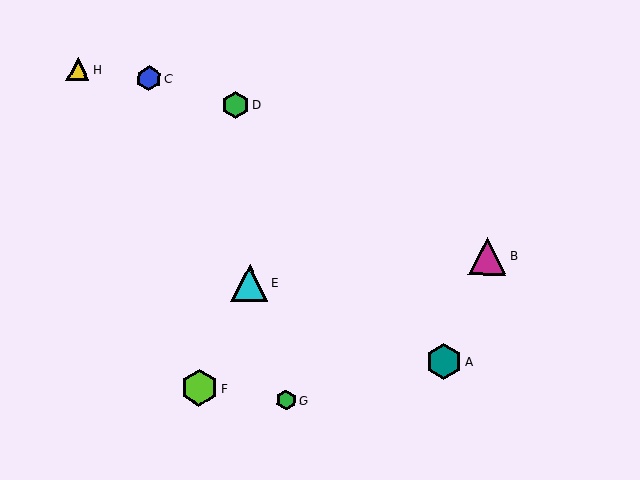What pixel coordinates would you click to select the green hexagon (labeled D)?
Click at (235, 105) to select the green hexagon D.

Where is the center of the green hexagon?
The center of the green hexagon is at (286, 400).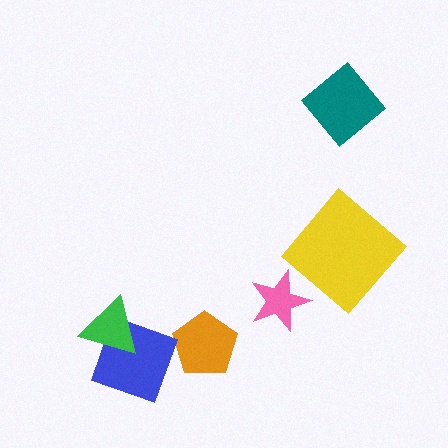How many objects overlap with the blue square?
1 object overlaps with the blue square.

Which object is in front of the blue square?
The green triangle is in front of the blue square.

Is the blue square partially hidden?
Yes, it is partially covered by another shape.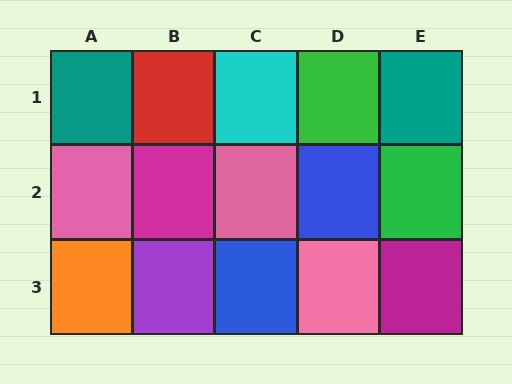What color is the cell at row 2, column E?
Green.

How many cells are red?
1 cell is red.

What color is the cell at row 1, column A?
Teal.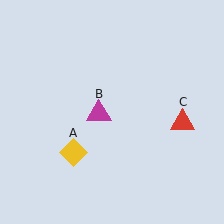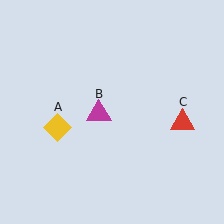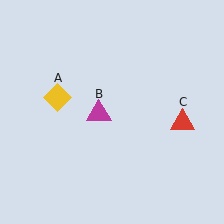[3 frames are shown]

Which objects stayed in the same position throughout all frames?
Magenta triangle (object B) and red triangle (object C) remained stationary.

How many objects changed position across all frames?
1 object changed position: yellow diamond (object A).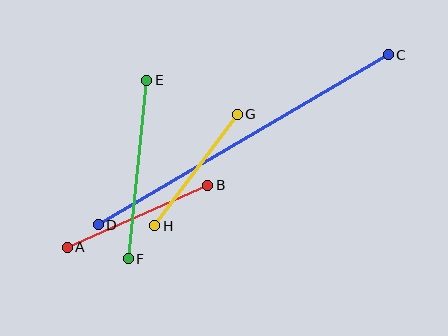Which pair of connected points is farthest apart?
Points C and D are farthest apart.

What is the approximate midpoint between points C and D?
The midpoint is at approximately (243, 140) pixels.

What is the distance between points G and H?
The distance is approximately 139 pixels.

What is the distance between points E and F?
The distance is approximately 180 pixels.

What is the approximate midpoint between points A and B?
The midpoint is at approximately (138, 216) pixels.